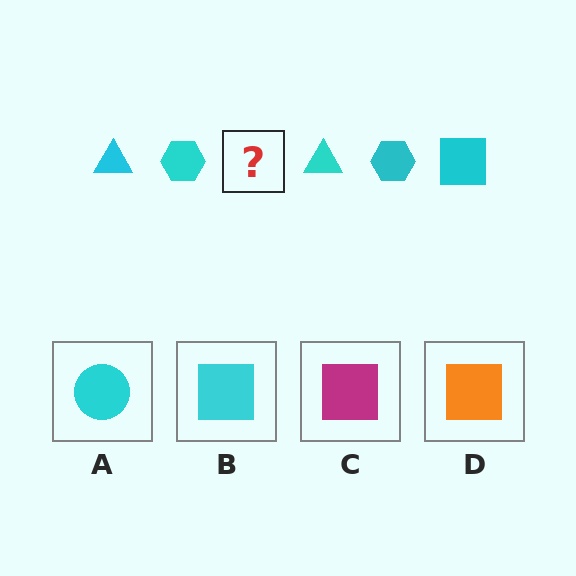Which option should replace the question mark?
Option B.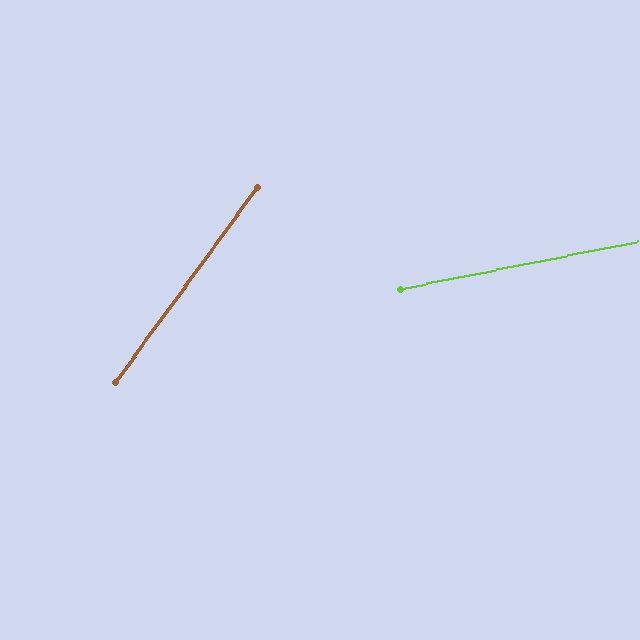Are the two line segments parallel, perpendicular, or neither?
Neither parallel nor perpendicular — they differ by about 43°.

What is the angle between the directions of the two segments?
Approximately 43 degrees.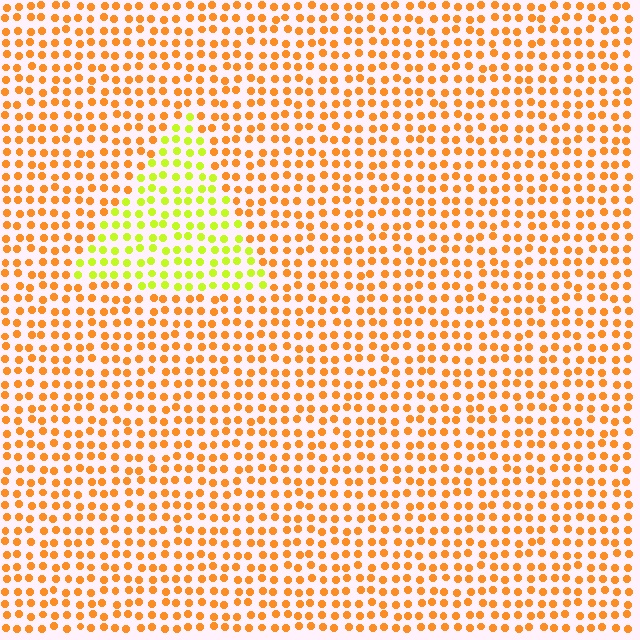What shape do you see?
I see a triangle.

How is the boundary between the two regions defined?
The boundary is defined purely by a slight shift in hue (about 46 degrees). Spacing, size, and orientation are identical on both sides.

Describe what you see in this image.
The image is filled with small orange elements in a uniform arrangement. A triangle-shaped region is visible where the elements are tinted to a slightly different hue, forming a subtle color boundary.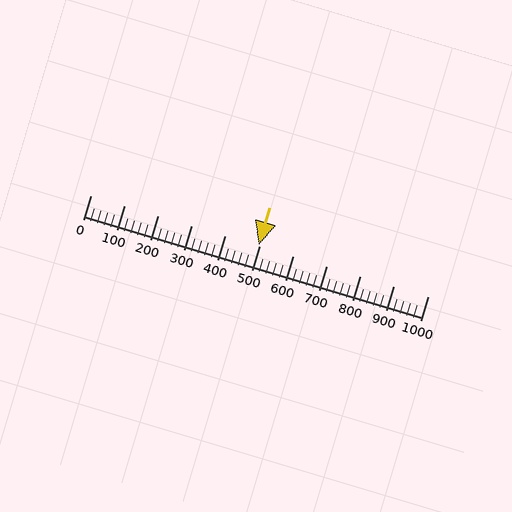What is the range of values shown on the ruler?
The ruler shows values from 0 to 1000.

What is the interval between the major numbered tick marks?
The major tick marks are spaced 100 units apart.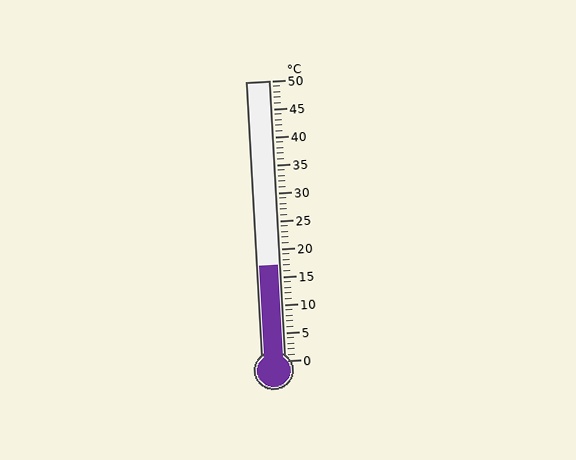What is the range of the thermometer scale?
The thermometer scale ranges from 0°C to 50°C.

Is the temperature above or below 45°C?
The temperature is below 45°C.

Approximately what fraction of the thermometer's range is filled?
The thermometer is filled to approximately 35% of its range.